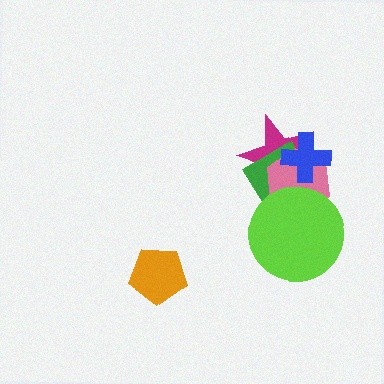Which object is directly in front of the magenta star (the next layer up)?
The green diamond is directly in front of the magenta star.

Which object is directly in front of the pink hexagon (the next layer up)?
The blue cross is directly in front of the pink hexagon.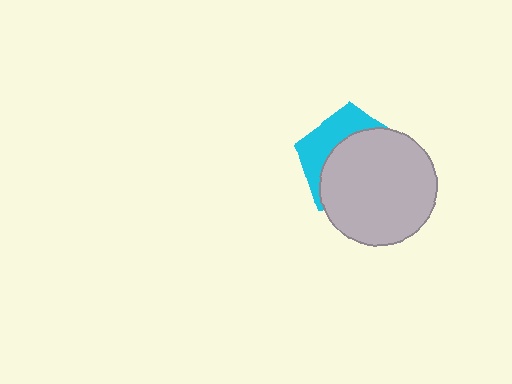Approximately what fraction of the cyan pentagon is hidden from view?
Roughly 67% of the cyan pentagon is hidden behind the light gray circle.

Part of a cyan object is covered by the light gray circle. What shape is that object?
It is a pentagon.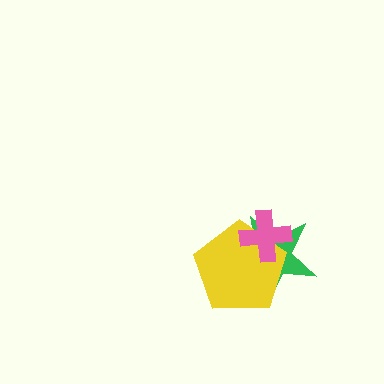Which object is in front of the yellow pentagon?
The pink cross is in front of the yellow pentagon.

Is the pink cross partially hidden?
No, no other shape covers it.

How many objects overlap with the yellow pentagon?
2 objects overlap with the yellow pentagon.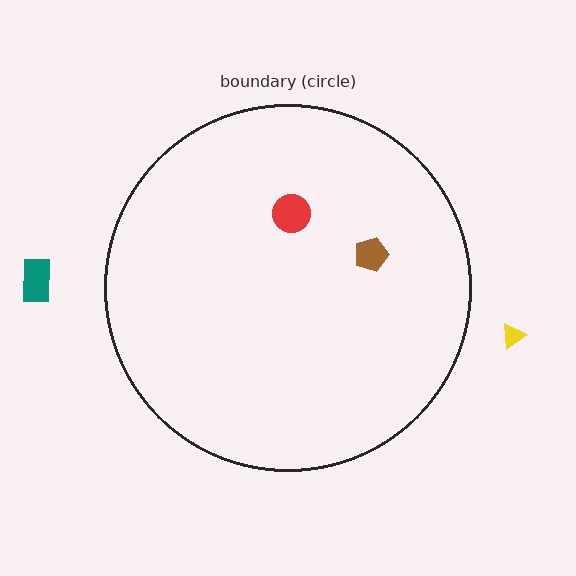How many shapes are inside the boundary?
2 inside, 2 outside.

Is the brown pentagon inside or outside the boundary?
Inside.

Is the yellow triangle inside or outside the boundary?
Outside.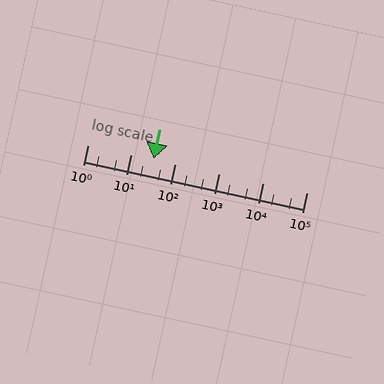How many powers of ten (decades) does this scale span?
The scale spans 5 decades, from 1 to 100000.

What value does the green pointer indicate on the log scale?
The pointer indicates approximately 32.